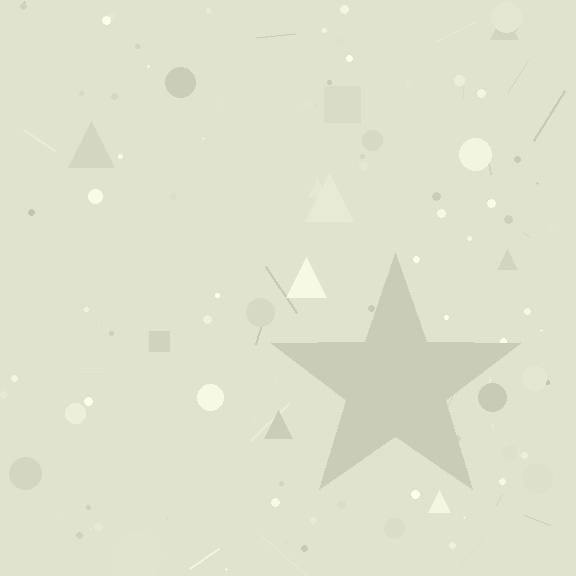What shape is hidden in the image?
A star is hidden in the image.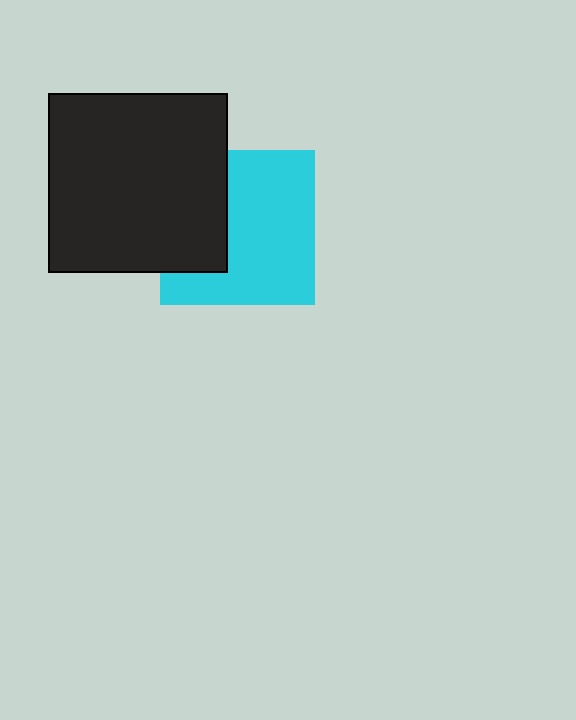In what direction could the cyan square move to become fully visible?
The cyan square could move right. That would shift it out from behind the black square entirely.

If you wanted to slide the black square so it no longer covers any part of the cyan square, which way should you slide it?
Slide it left — that is the most direct way to separate the two shapes.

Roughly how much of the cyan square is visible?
Most of it is visible (roughly 65%).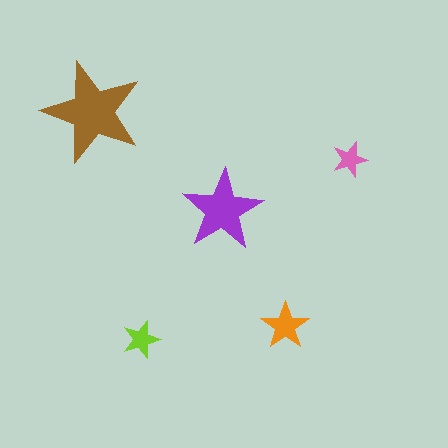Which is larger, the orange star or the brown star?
The brown one.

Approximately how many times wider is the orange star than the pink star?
About 1.5 times wider.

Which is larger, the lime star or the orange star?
The orange one.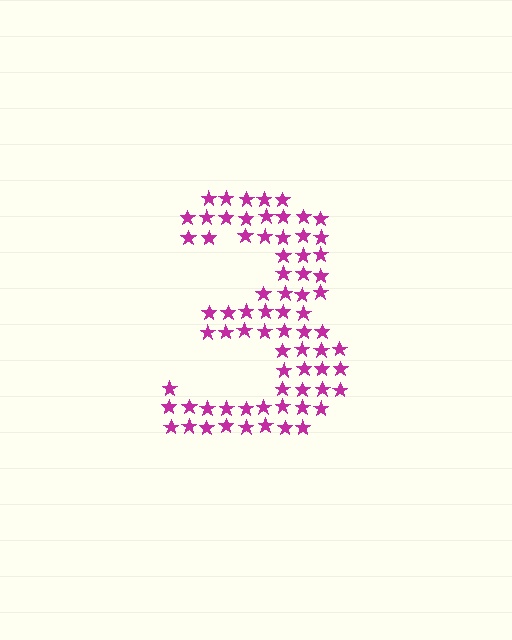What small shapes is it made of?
It is made of small stars.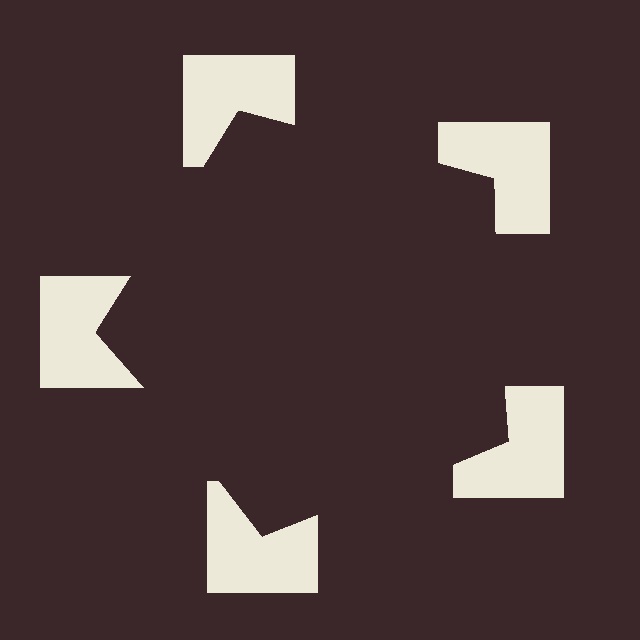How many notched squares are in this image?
There are 5 — one at each vertex of the illusory pentagon.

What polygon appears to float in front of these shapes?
An illusory pentagon — its edges are inferred from the aligned wedge cuts in the notched squares, not physically drawn.